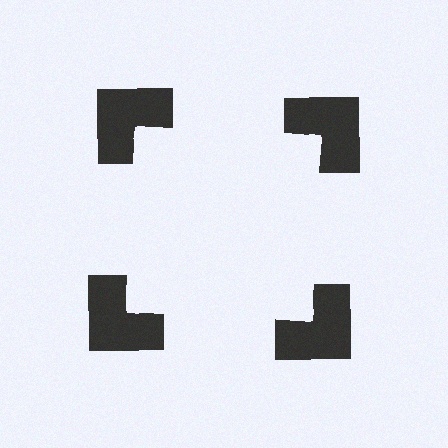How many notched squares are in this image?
There are 4 — one at each vertex of the illusory square.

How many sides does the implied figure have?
4 sides.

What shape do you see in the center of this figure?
An illusory square — its edges are inferred from the aligned wedge cuts in the notched squares, not physically drawn.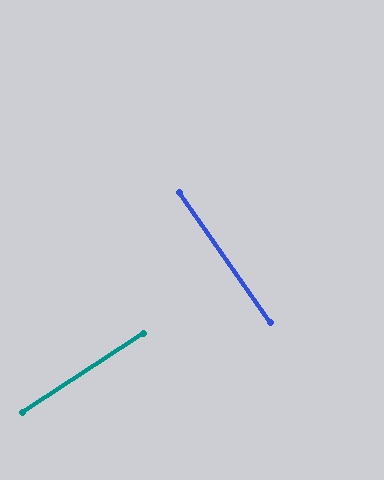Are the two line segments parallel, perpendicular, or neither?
Perpendicular — they meet at approximately 88°.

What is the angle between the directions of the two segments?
Approximately 88 degrees.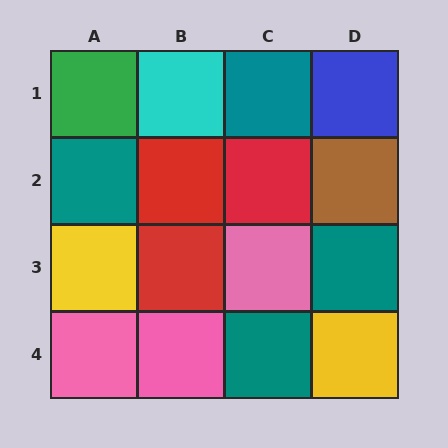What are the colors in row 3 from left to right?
Yellow, red, pink, teal.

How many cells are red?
3 cells are red.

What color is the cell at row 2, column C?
Red.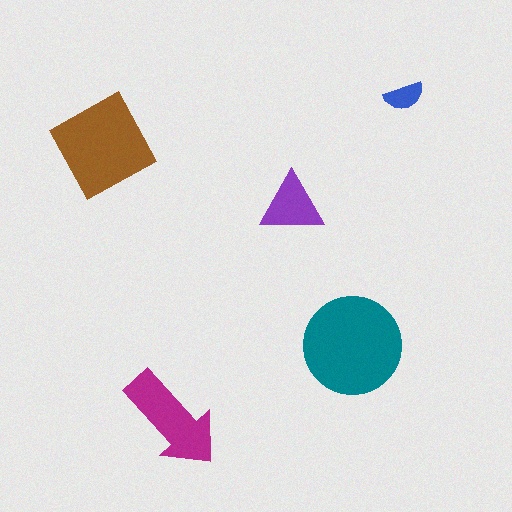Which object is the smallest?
The blue semicircle.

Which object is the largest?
The teal circle.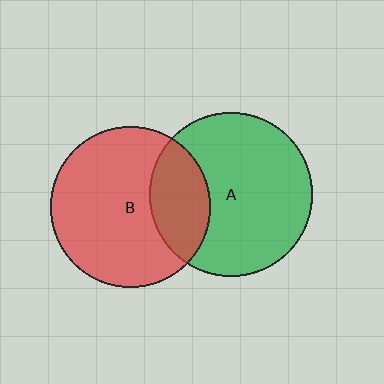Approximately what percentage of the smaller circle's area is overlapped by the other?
Approximately 25%.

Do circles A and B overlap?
Yes.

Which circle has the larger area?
Circle A (green).